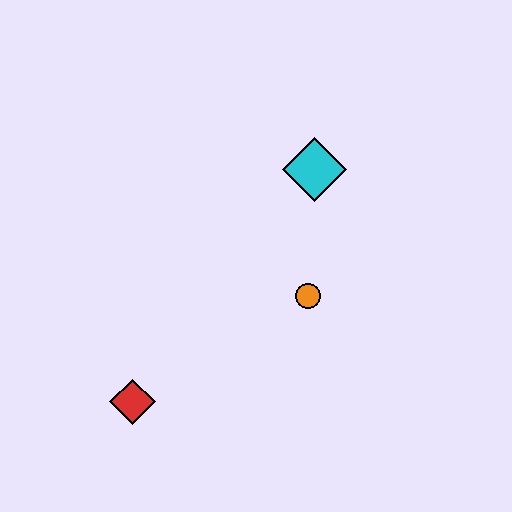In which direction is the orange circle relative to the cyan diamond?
The orange circle is below the cyan diamond.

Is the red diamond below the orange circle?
Yes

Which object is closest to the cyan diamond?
The orange circle is closest to the cyan diamond.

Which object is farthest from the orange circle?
The red diamond is farthest from the orange circle.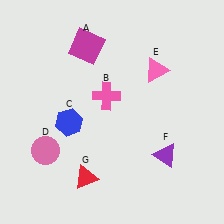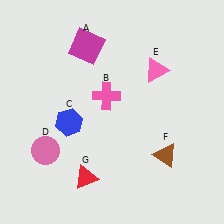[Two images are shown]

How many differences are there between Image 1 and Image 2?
There is 1 difference between the two images.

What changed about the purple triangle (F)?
In Image 1, F is purple. In Image 2, it changed to brown.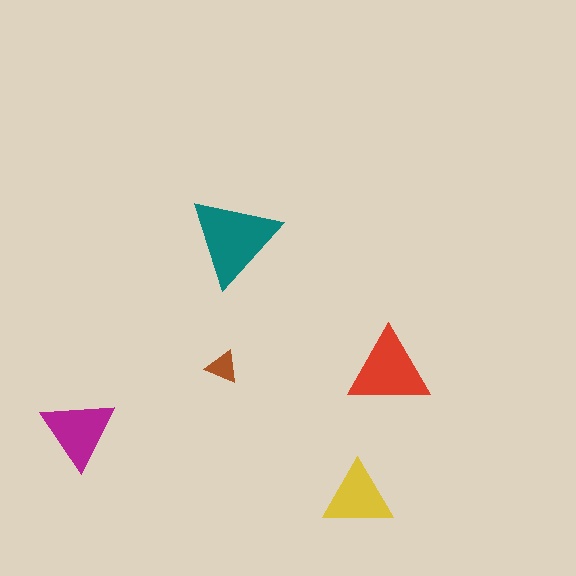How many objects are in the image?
There are 5 objects in the image.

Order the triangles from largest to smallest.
the teal one, the red one, the magenta one, the yellow one, the brown one.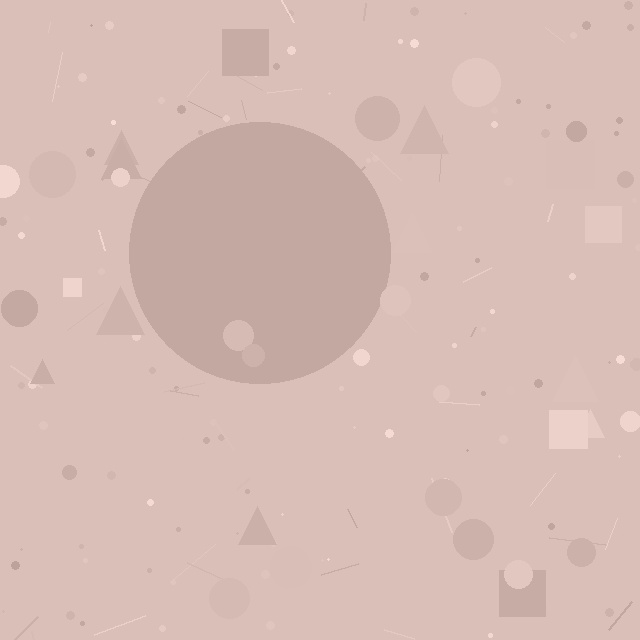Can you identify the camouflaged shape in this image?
The camouflaged shape is a circle.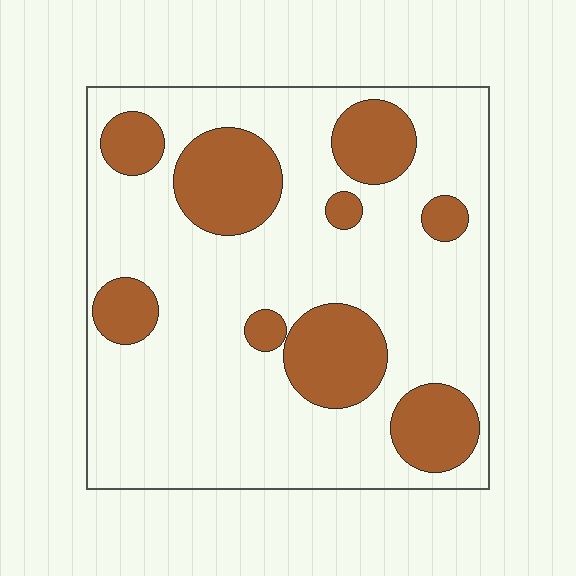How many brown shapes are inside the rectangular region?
9.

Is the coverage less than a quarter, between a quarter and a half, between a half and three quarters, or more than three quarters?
Between a quarter and a half.